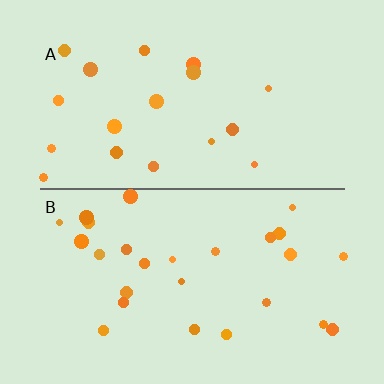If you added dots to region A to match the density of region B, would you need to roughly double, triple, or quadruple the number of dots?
Approximately double.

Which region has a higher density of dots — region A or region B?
B (the bottom).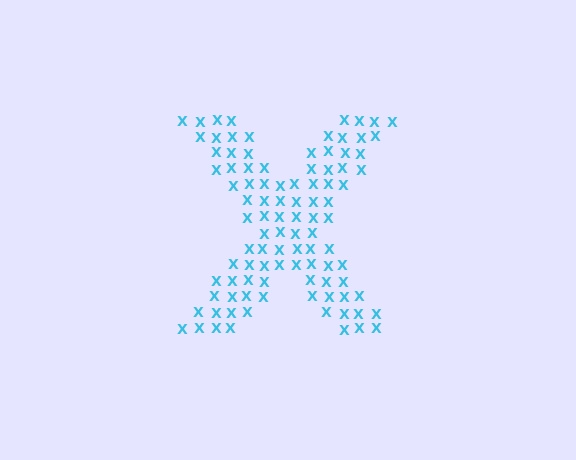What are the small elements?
The small elements are letter X's.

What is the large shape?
The large shape is the letter X.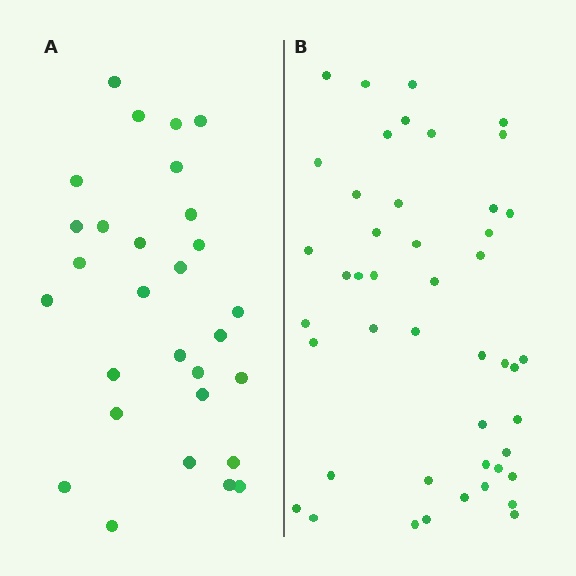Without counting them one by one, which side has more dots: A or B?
Region B (the right region) has more dots.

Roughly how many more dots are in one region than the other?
Region B has approximately 15 more dots than region A.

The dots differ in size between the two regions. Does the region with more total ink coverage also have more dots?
No. Region A has more total ink coverage because its dots are larger, but region B actually contains more individual dots. Total area can be misleading — the number of items is what matters here.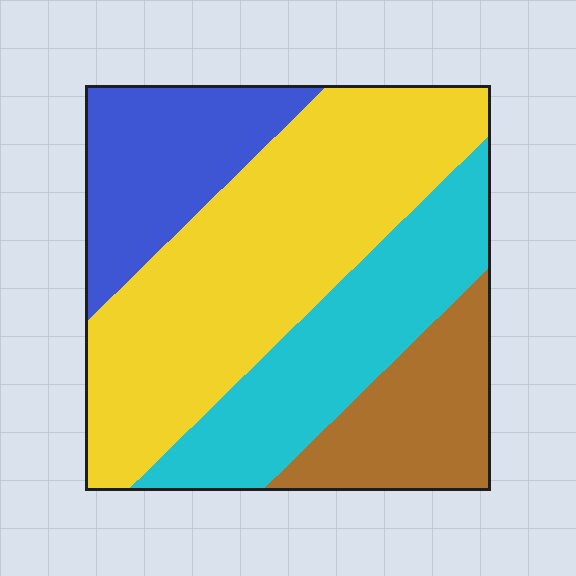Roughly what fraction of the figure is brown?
Brown covers about 15% of the figure.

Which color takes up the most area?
Yellow, at roughly 45%.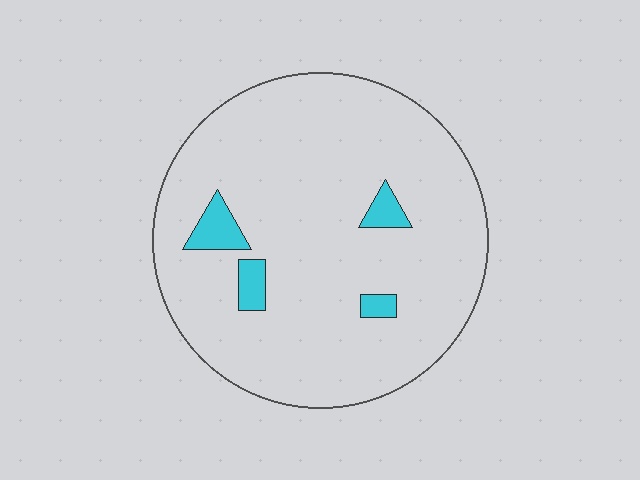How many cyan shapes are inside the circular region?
4.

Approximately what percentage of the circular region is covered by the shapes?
Approximately 5%.